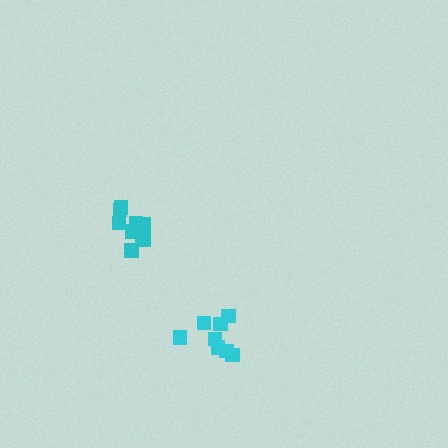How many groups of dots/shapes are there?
There are 2 groups.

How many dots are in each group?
Group 1: 8 dots, Group 2: 10 dots (18 total).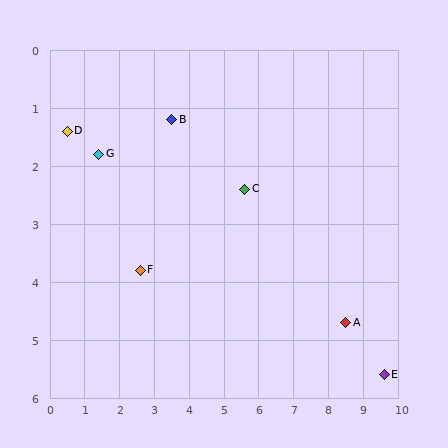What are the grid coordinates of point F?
Point F is at approximately (2.6, 3.8).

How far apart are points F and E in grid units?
Points F and E are about 7.2 grid units apart.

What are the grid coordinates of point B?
Point B is at approximately (3.5, 1.2).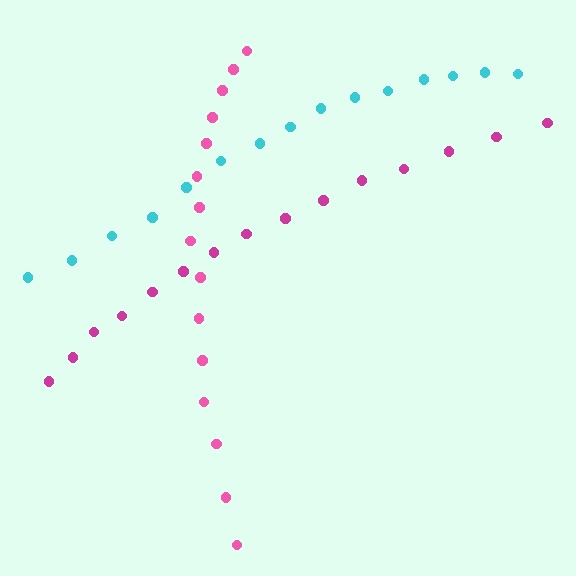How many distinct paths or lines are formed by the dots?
There are 3 distinct paths.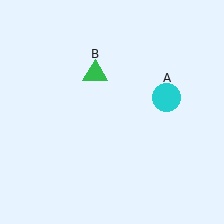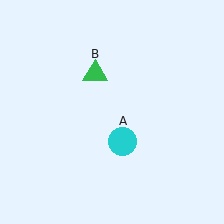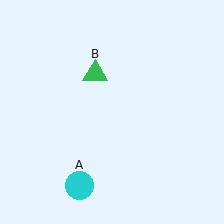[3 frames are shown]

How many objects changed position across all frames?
1 object changed position: cyan circle (object A).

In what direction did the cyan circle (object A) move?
The cyan circle (object A) moved down and to the left.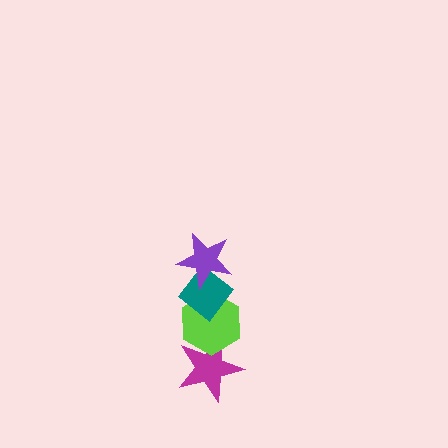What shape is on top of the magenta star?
The lime hexagon is on top of the magenta star.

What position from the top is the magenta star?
The magenta star is 4th from the top.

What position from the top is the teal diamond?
The teal diamond is 2nd from the top.